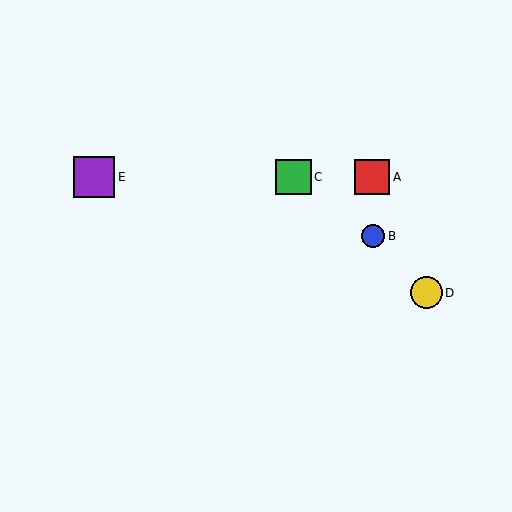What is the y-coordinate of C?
Object C is at y≈177.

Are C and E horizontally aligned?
Yes, both are at y≈177.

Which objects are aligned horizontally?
Objects A, C, E are aligned horizontally.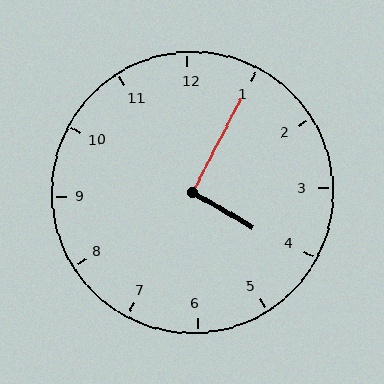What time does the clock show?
4:05.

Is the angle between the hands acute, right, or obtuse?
It is right.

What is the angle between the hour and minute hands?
Approximately 92 degrees.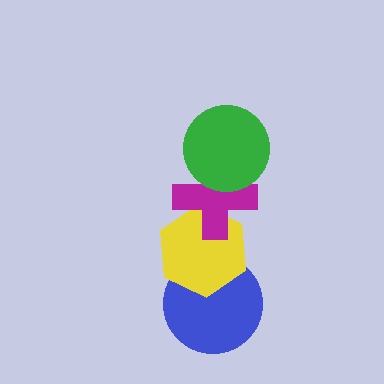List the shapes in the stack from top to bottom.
From top to bottom: the green circle, the magenta cross, the yellow hexagon, the blue circle.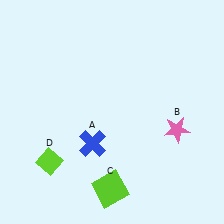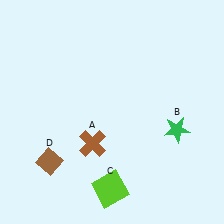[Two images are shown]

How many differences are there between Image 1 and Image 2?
There are 3 differences between the two images.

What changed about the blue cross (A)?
In Image 1, A is blue. In Image 2, it changed to brown.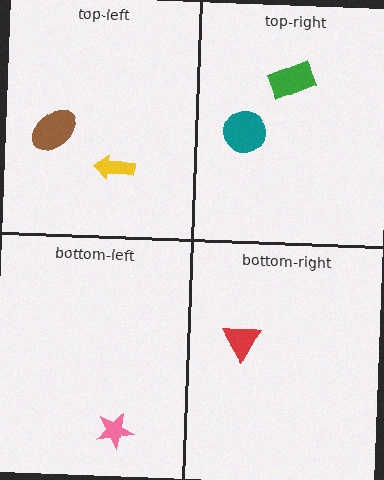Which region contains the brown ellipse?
The top-left region.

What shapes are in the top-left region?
The brown ellipse, the yellow arrow.